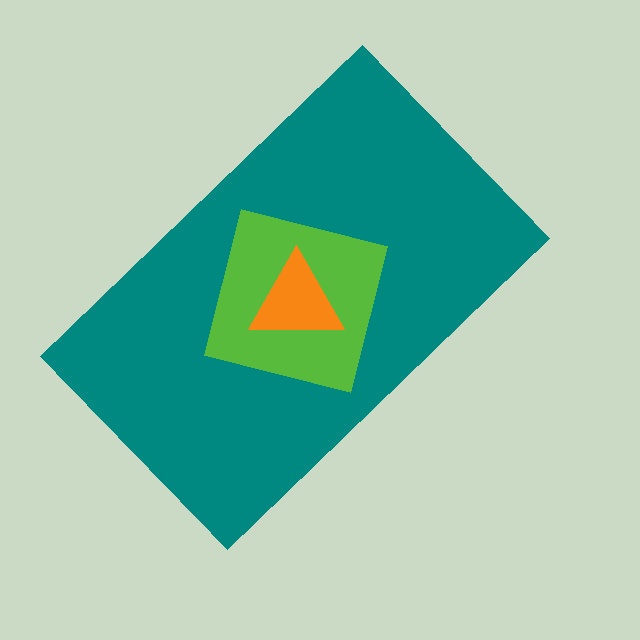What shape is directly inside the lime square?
The orange triangle.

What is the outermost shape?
The teal rectangle.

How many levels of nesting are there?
3.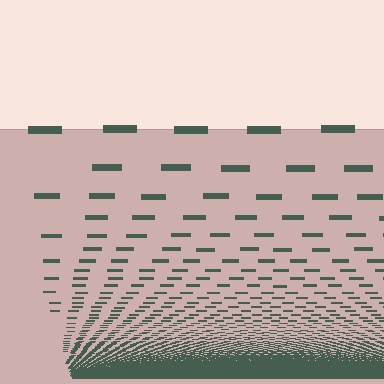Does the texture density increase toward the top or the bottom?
Density increases toward the bottom.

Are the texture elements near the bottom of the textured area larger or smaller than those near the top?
Smaller. The gradient is inverted — elements near the bottom are smaller and denser.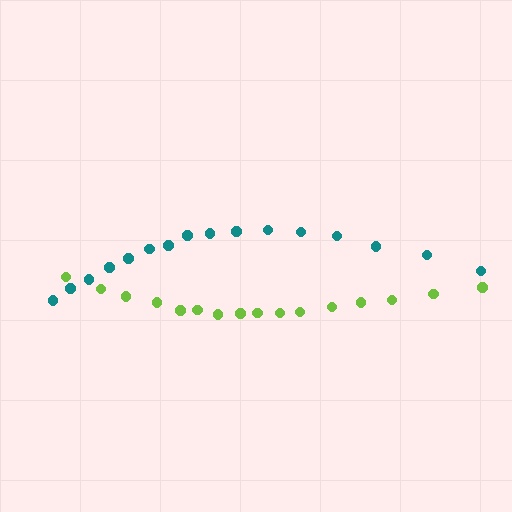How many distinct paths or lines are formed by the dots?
There are 2 distinct paths.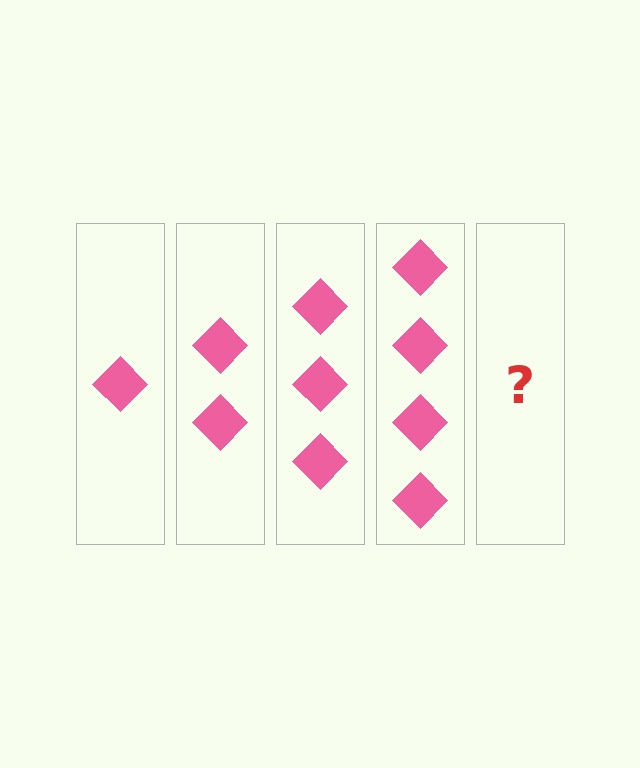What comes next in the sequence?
The next element should be 5 diamonds.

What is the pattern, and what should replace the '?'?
The pattern is that each step adds one more diamond. The '?' should be 5 diamonds.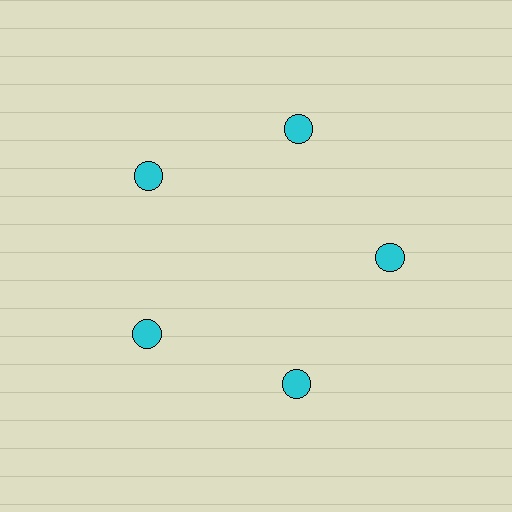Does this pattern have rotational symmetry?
Yes, this pattern has 5-fold rotational symmetry. It looks the same after rotating 72 degrees around the center.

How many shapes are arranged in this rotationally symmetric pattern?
There are 5 shapes, arranged in 5 groups of 1.